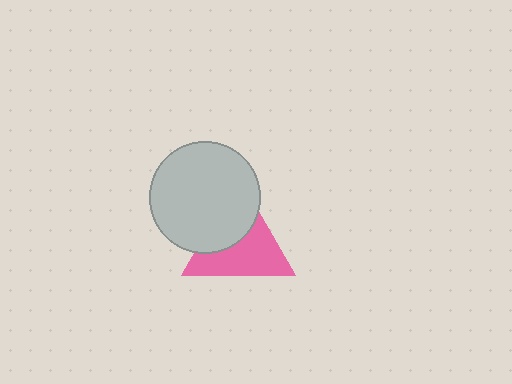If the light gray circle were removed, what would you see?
You would see the complete pink triangle.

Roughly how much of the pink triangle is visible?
About half of it is visible (roughly 58%).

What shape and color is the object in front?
The object in front is a light gray circle.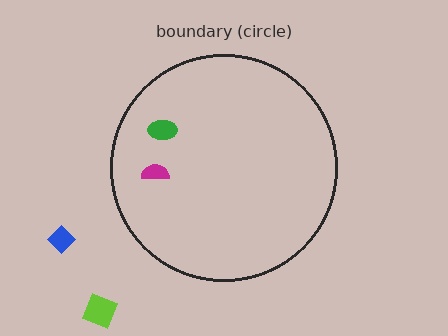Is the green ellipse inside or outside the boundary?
Inside.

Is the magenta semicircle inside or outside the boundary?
Inside.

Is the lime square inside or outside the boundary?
Outside.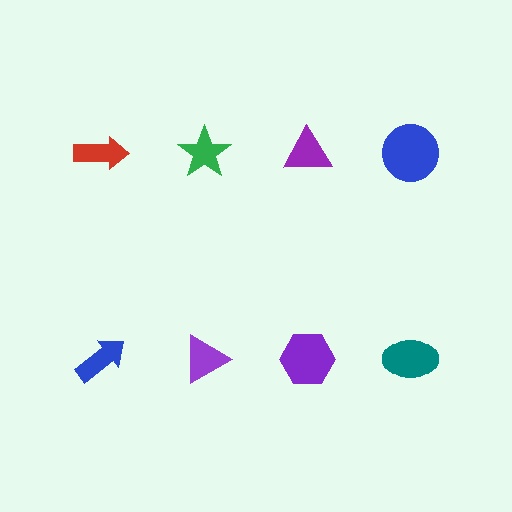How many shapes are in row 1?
4 shapes.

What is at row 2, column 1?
A blue arrow.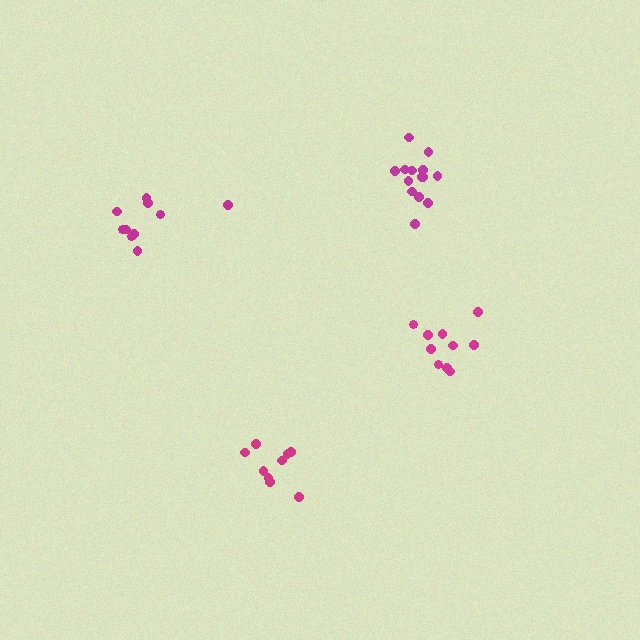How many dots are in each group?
Group 1: 14 dots, Group 2: 10 dots, Group 3: 10 dots, Group 4: 10 dots (44 total).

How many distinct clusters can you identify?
There are 4 distinct clusters.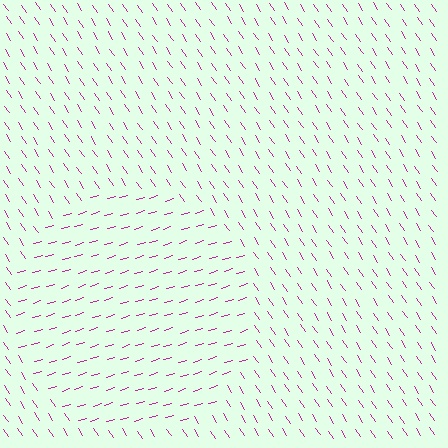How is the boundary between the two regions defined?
The boundary is defined purely by a change in line orientation (approximately 73 degrees difference). All lines are the same color and thickness.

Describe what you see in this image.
The image is filled with small magenta line segments. A circle region in the image has lines oriented differently from the surrounding lines, creating a visible texture boundary.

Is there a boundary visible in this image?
Yes, there is a texture boundary formed by a change in line orientation.